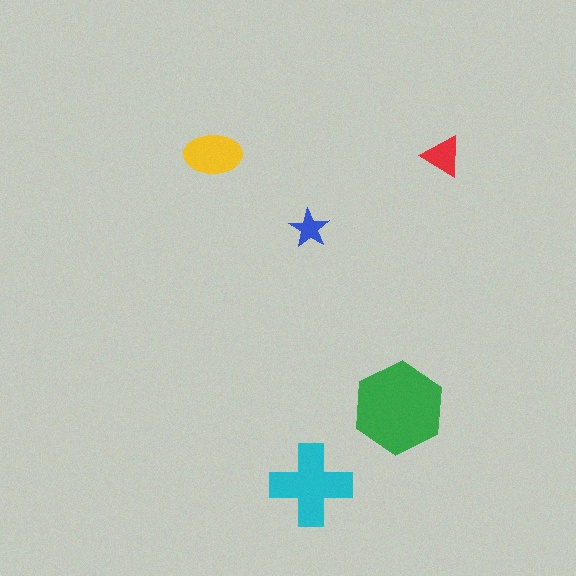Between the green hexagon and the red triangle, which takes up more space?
The green hexagon.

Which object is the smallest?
The blue star.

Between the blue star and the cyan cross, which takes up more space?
The cyan cross.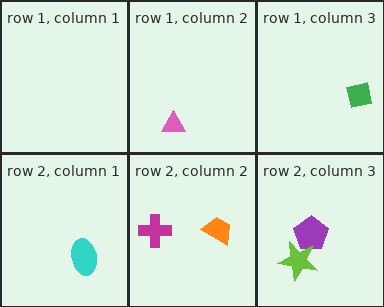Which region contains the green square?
The row 1, column 3 region.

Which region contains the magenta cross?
The row 2, column 2 region.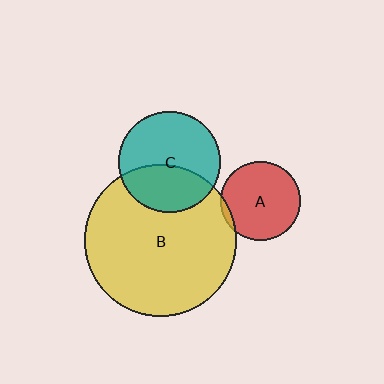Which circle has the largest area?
Circle B (yellow).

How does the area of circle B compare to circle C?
Approximately 2.2 times.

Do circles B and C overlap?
Yes.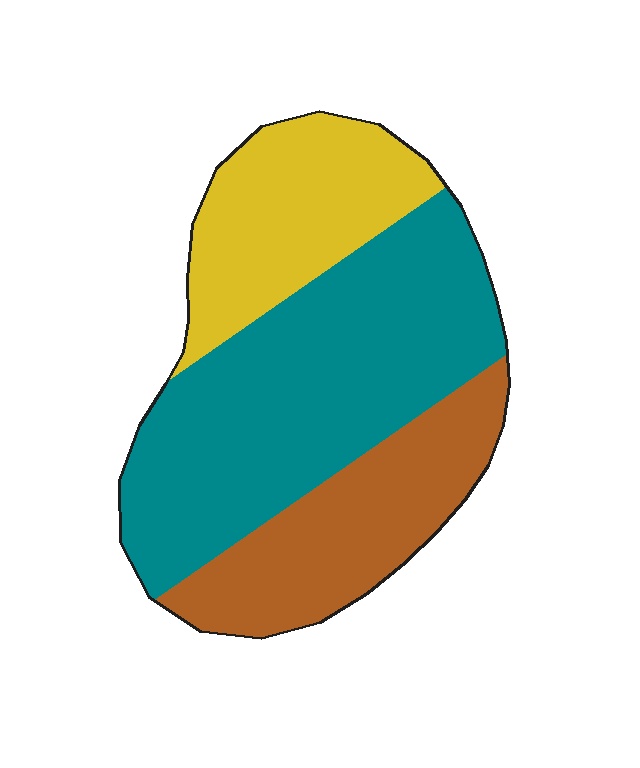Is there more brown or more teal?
Teal.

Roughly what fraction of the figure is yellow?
Yellow covers roughly 25% of the figure.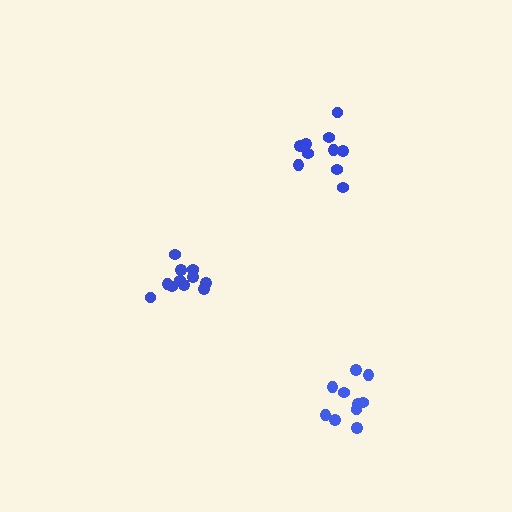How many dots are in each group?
Group 1: 10 dots, Group 2: 10 dots, Group 3: 11 dots (31 total).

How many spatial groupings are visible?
There are 3 spatial groupings.